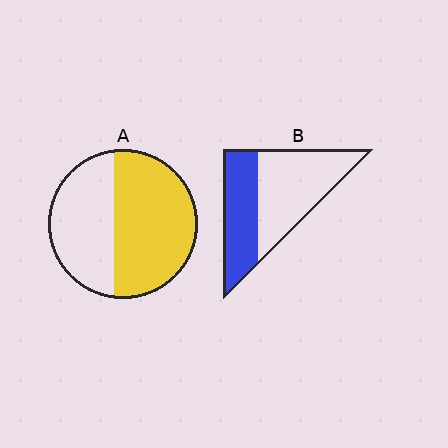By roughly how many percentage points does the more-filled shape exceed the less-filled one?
By roughly 15 percentage points (A over B).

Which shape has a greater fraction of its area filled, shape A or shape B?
Shape A.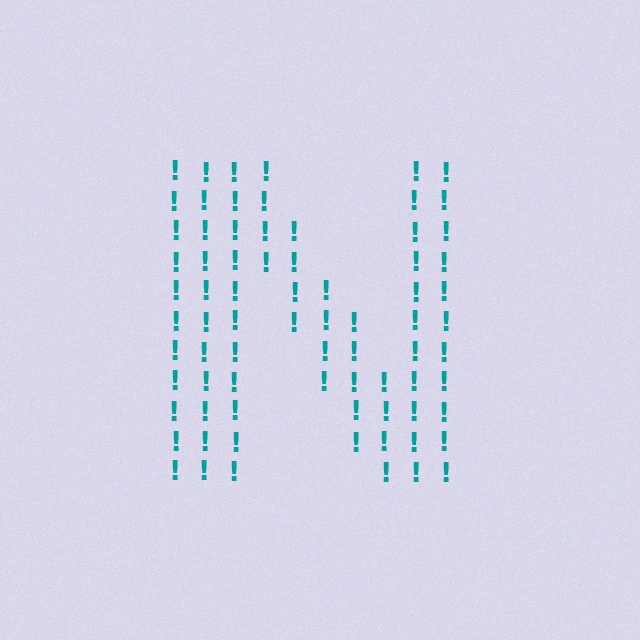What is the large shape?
The large shape is the letter N.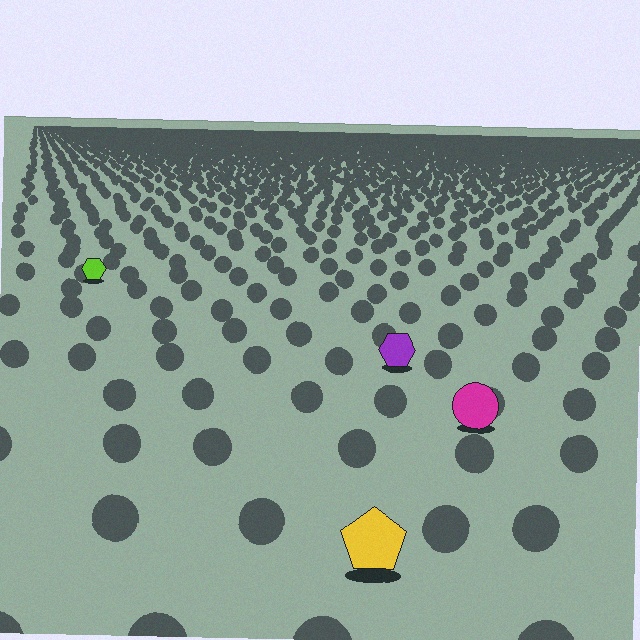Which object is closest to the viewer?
The yellow pentagon is closest. The texture marks near it are larger and more spread out.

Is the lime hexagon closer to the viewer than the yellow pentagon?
No. The yellow pentagon is closer — you can tell from the texture gradient: the ground texture is coarser near it.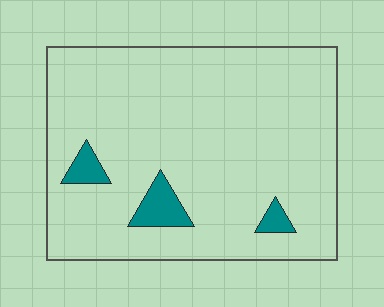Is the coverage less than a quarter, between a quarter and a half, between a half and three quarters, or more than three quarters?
Less than a quarter.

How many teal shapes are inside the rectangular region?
3.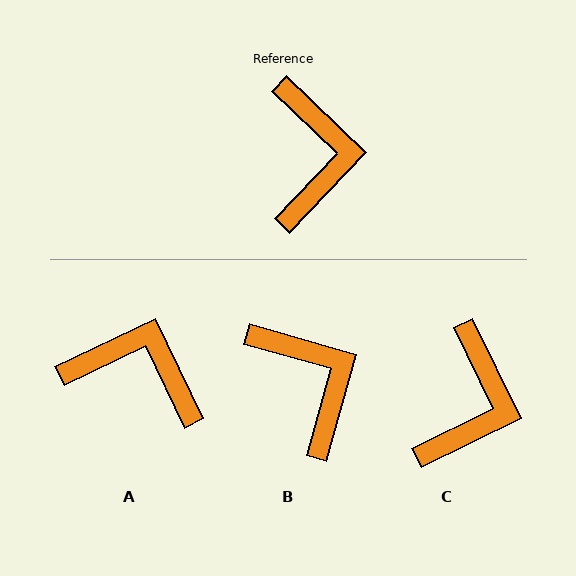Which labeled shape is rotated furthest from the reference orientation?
A, about 69 degrees away.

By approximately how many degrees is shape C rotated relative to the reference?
Approximately 20 degrees clockwise.